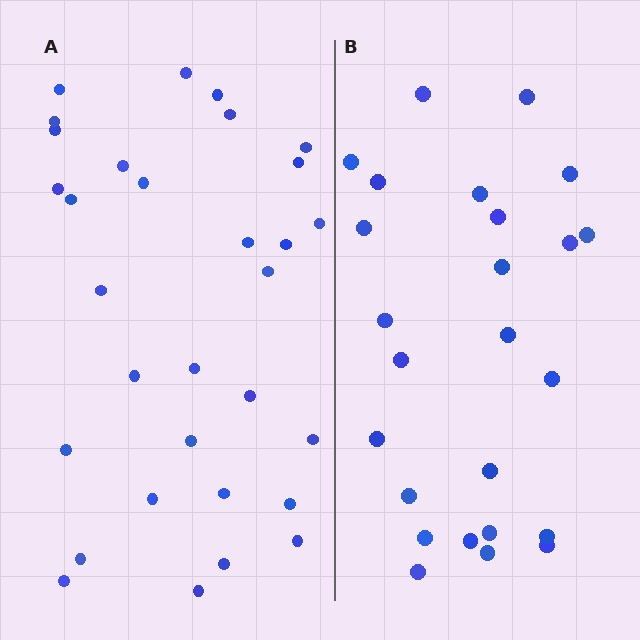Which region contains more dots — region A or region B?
Region A (the left region) has more dots.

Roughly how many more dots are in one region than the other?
Region A has about 6 more dots than region B.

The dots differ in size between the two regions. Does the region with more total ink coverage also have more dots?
No. Region B has more total ink coverage because its dots are larger, but region A actually contains more individual dots. Total area can be misleading — the number of items is what matters here.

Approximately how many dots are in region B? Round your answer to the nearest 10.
About 20 dots. (The exact count is 25, which rounds to 20.)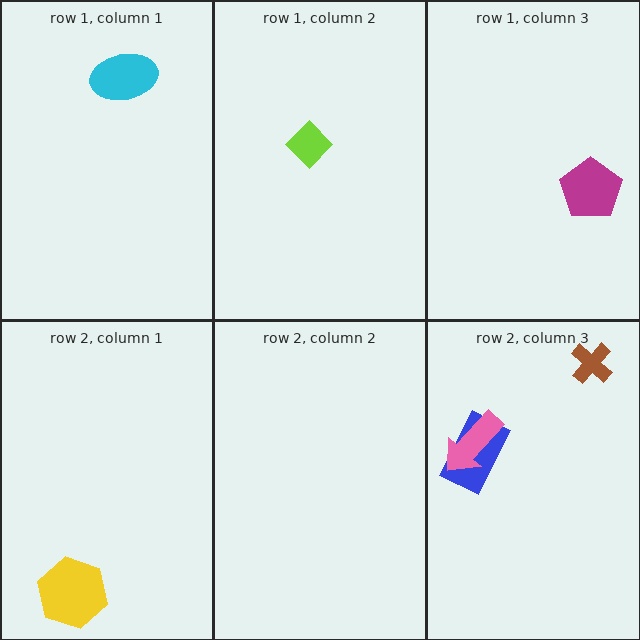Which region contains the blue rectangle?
The row 2, column 3 region.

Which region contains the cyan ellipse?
The row 1, column 1 region.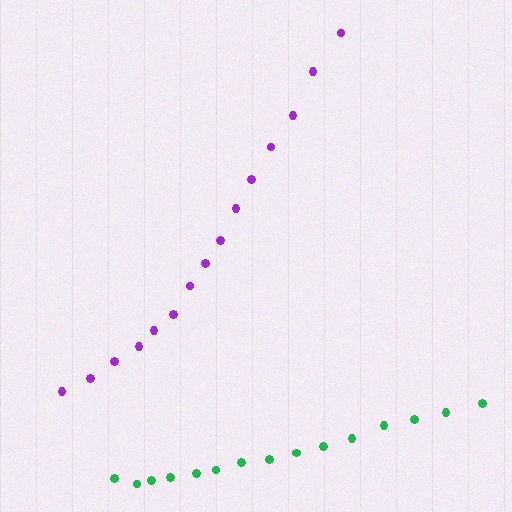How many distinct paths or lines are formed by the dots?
There are 2 distinct paths.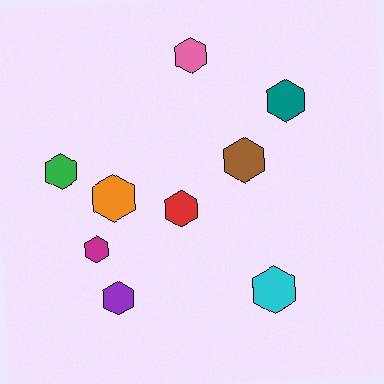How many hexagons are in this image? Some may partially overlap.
There are 9 hexagons.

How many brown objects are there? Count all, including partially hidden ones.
There is 1 brown object.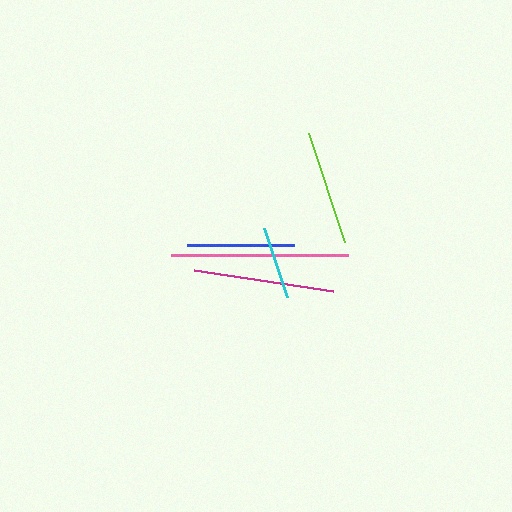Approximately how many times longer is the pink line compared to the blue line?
The pink line is approximately 1.7 times the length of the blue line.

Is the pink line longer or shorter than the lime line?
The pink line is longer than the lime line.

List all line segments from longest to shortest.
From longest to shortest: pink, magenta, lime, blue, cyan.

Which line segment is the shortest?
The cyan line is the shortest at approximately 72 pixels.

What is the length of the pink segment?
The pink segment is approximately 177 pixels long.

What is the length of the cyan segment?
The cyan segment is approximately 72 pixels long.